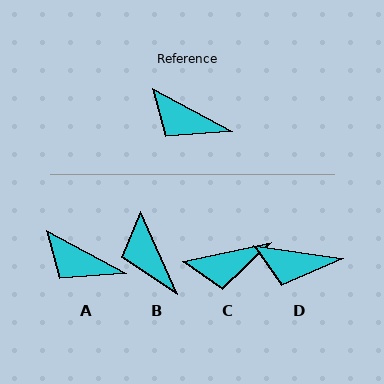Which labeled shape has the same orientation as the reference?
A.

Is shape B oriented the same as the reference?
No, it is off by about 38 degrees.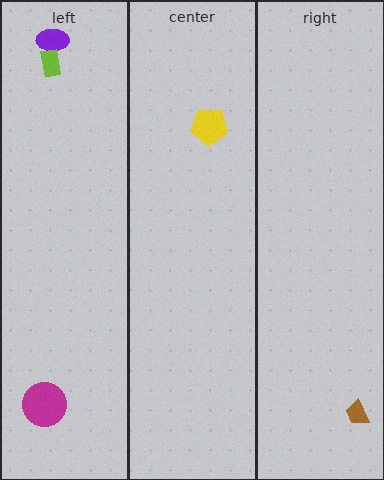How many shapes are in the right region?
1.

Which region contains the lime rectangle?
The left region.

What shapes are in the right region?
The brown trapezoid.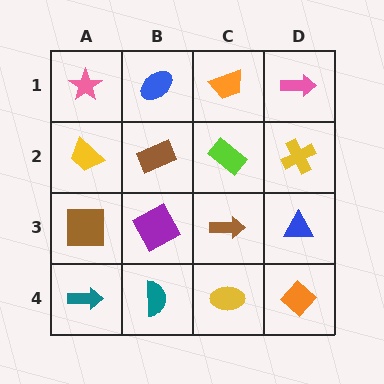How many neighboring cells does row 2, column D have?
3.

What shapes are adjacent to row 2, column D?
A pink arrow (row 1, column D), a blue triangle (row 3, column D), a lime rectangle (row 2, column C).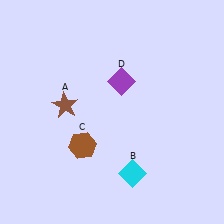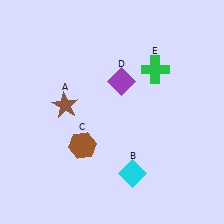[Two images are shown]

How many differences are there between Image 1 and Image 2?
There is 1 difference between the two images.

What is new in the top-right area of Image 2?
A green cross (E) was added in the top-right area of Image 2.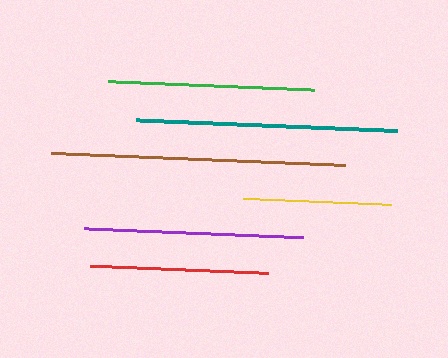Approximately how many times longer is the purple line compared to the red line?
The purple line is approximately 1.2 times the length of the red line.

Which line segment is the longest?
The brown line is the longest at approximately 294 pixels.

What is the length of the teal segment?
The teal segment is approximately 261 pixels long.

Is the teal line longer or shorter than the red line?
The teal line is longer than the red line.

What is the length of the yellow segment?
The yellow segment is approximately 149 pixels long.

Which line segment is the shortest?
The yellow line is the shortest at approximately 149 pixels.